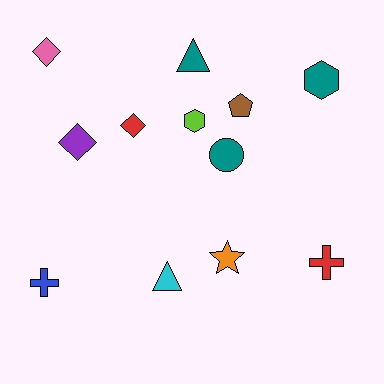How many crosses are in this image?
There are 2 crosses.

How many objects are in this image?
There are 12 objects.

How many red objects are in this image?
There are 2 red objects.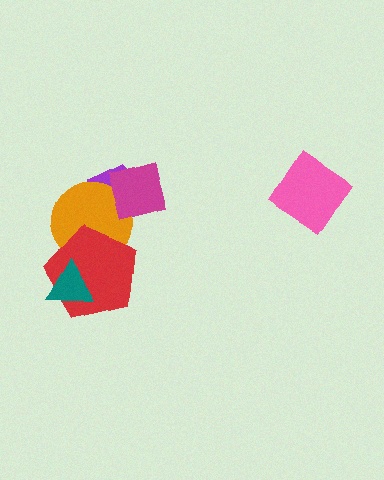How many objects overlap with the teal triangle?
1 object overlaps with the teal triangle.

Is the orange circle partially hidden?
Yes, it is partially covered by another shape.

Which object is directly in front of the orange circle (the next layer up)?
The magenta square is directly in front of the orange circle.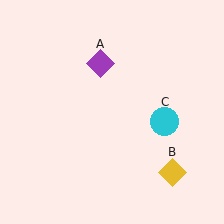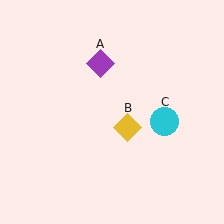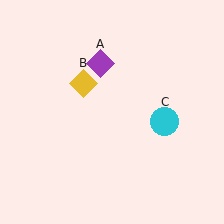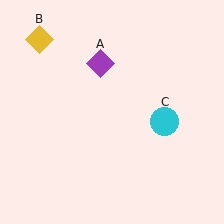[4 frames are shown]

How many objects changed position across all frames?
1 object changed position: yellow diamond (object B).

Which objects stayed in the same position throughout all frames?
Purple diamond (object A) and cyan circle (object C) remained stationary.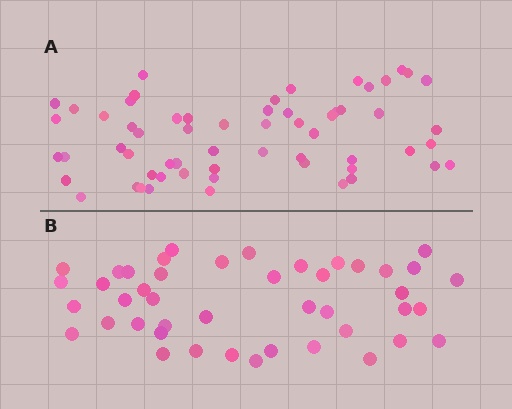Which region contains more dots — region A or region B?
Region A (the top region) has more dots.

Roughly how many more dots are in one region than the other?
Region A has approximately 15 more dots than region B.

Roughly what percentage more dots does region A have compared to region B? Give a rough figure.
About 35% more.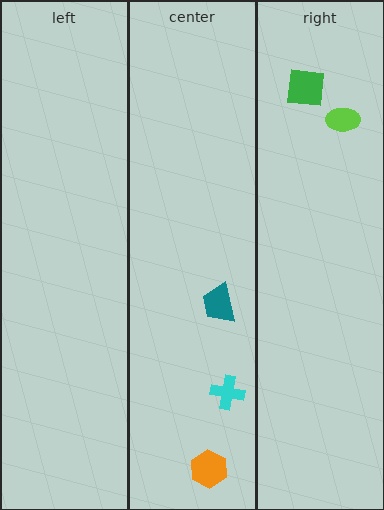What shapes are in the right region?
The green square, the lime ellipse.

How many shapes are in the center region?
3.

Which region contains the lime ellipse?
The right region.